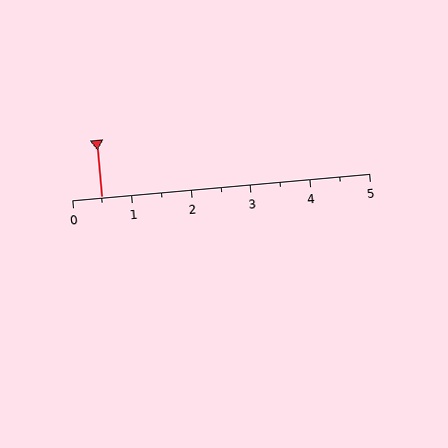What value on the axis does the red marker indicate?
The marker indicates approximately 0.5.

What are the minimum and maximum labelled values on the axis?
The axis runs from 0 to 5.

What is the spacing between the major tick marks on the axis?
The major ticks are spaced 1 apart.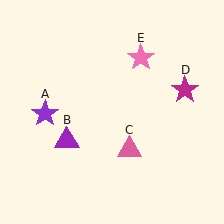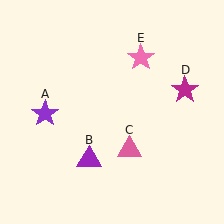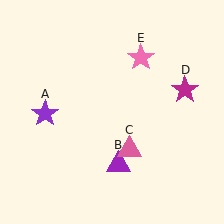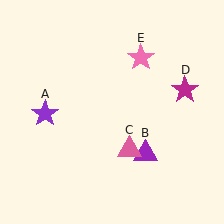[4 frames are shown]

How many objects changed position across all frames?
1 object changed position: purple triangle (object B).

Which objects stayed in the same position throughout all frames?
Purple star (object A) and pink triangle (object C) and magenta star (object D) and pink star (object E) remained stationary.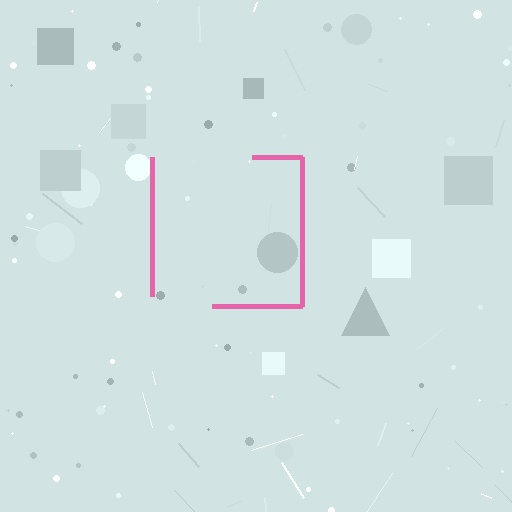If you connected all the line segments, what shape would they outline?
They would outline a square.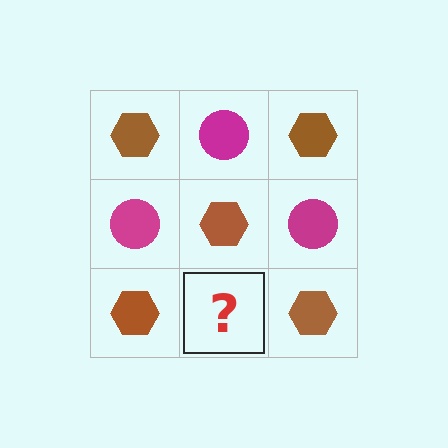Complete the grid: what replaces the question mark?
The question mark should be replaced with a magenta circle.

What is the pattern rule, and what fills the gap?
The rule is that it alternates brown hexagon and magenta circle in a checkerboard pattern. The gap should be filled with a magenta circle.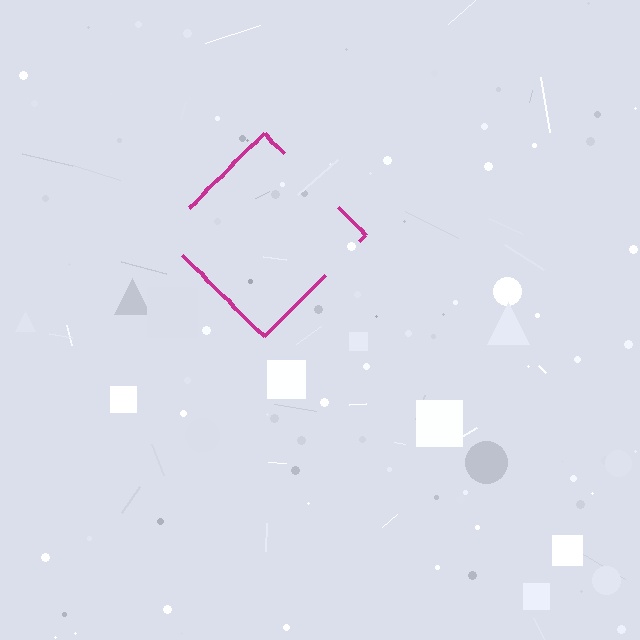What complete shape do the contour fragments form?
The contour fragments form a diamond.